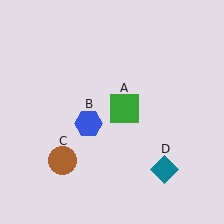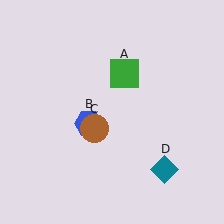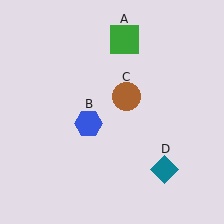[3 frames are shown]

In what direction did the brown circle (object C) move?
The brown circle (object C) moved up and to the right.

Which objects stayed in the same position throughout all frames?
Blue hexagon (object B) and teal diamond (object D) remained stationary.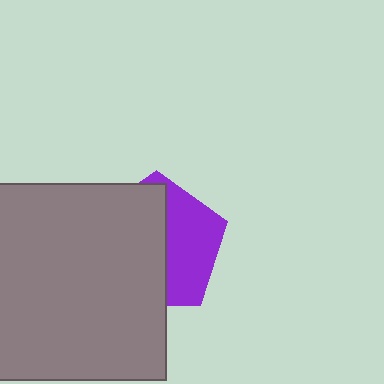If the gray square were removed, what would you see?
You would see the complete purple pentagon.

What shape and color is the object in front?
The object in front is a gray square.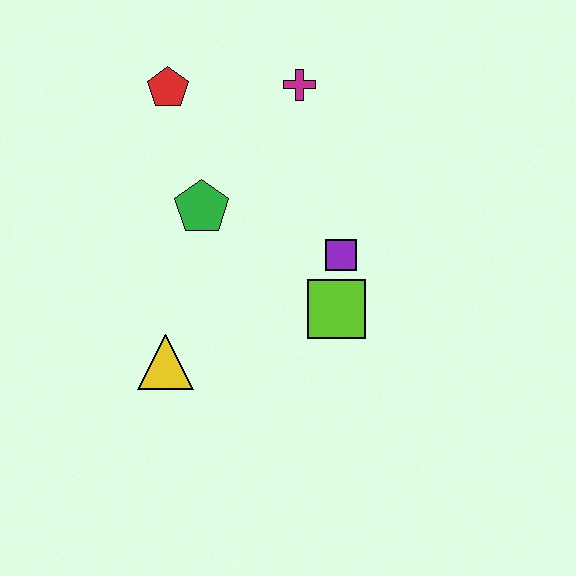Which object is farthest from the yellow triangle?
The magenta cross is farthest from the yellow triangle.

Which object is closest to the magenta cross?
The red pentagon is closest to the magenta cross.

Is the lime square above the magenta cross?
No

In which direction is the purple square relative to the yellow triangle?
The purple square is to the right of the yellow triangle.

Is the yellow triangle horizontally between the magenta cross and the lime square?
No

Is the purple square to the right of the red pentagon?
Yes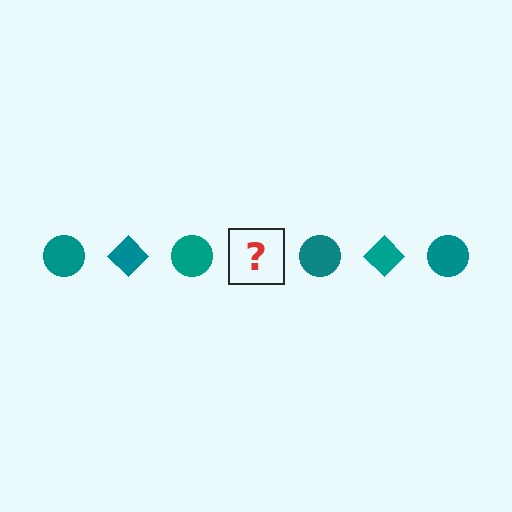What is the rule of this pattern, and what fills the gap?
The rule is that the pattern cycles through circle, diamond shapes in teal. The gap should be filled with a teal diamond.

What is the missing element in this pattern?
The missing element is a teal diamond.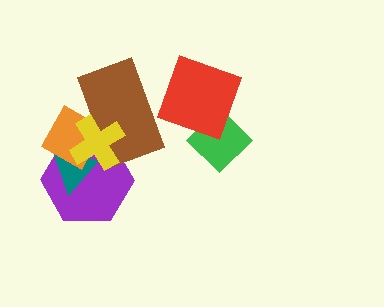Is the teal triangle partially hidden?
Yes, it is partially covered by another shape.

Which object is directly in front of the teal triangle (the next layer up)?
The orange diamond is directly in front of the teal triangle.